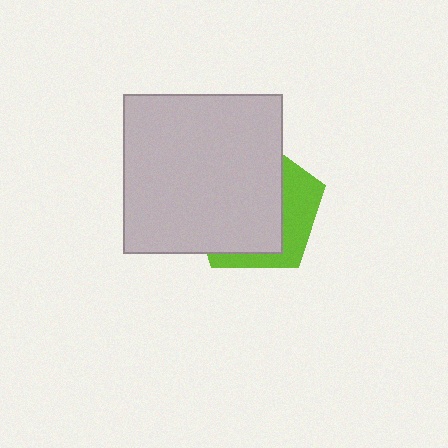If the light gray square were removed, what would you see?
You would see the complete lime pentagon.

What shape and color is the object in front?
The object in front is a light gray square.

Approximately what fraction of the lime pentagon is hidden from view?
Roughly 69% of the lime pentagon is hidden behind the light gray square.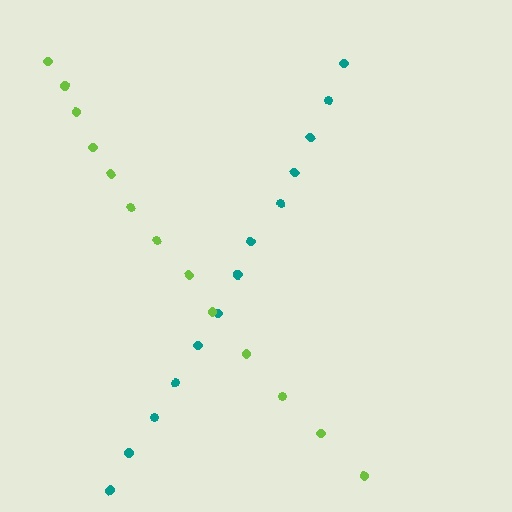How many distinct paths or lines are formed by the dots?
There are 2 distinct paths.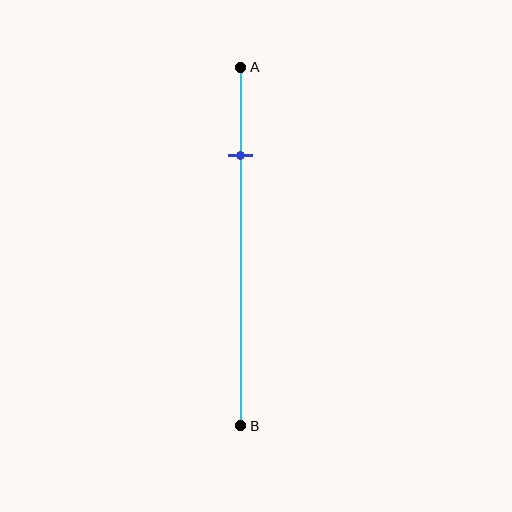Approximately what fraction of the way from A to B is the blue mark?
The blue mark is approximately 25% of the way from A to B.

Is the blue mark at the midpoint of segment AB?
No, the mark is at about 25% from A, not at the 50% midpoint.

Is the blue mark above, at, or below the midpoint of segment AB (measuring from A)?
The blue mark is above the midpoint of segment AB.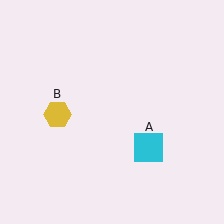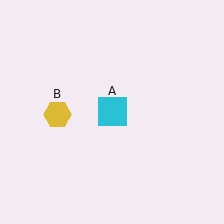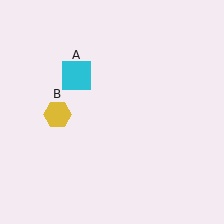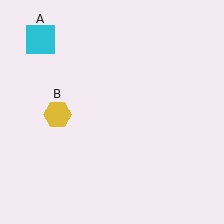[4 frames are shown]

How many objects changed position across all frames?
1 object changed position: cyan square (object A).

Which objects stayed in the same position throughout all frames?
Yellow hexagon (object B) remained stationary.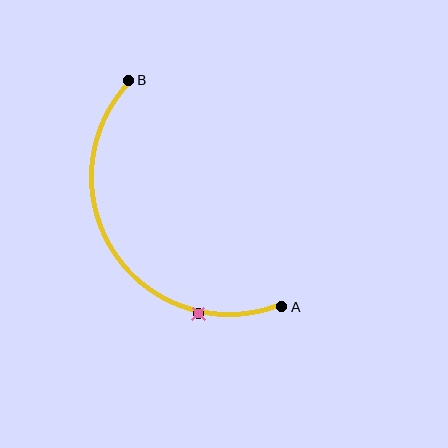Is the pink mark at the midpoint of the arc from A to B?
No. The pink mark lies on the arc but is closer to endpoint A. The arc midpoint would be at the point on the curve equidistant along the arc from both A and B.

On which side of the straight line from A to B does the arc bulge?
The arc bulges below and to the left of the straight line connecting A and B.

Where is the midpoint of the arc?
The arc midpoint is the point on the curve farthest from the straight line joining A and B. It sits below and to the left of that line.